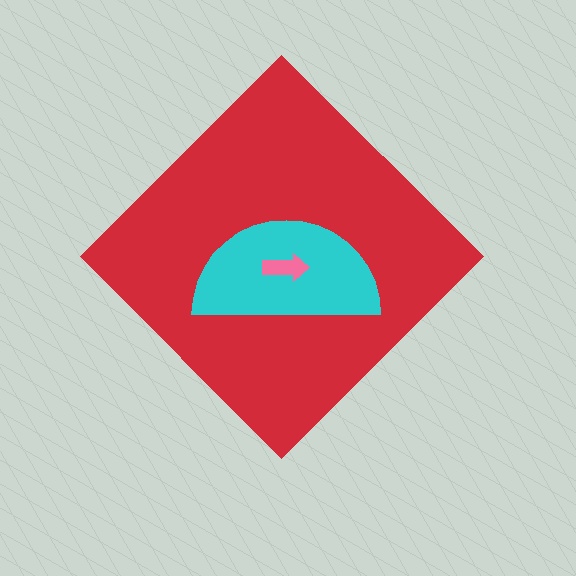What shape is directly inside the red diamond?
The cyan semicircle.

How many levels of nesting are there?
3.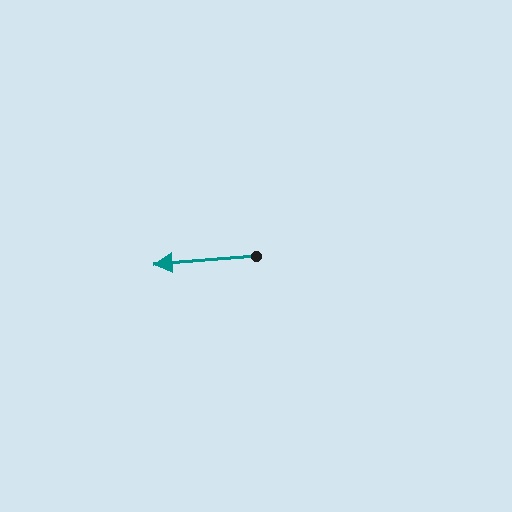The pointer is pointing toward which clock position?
Roughly 9 o'clock.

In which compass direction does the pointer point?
West.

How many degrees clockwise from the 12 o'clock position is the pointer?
Approximately 265 degrees.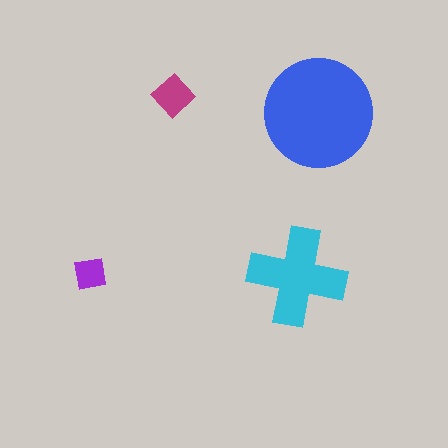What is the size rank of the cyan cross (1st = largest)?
2nd.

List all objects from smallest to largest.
The purple square, the magenta diamond, the cyan cross, the blue circle.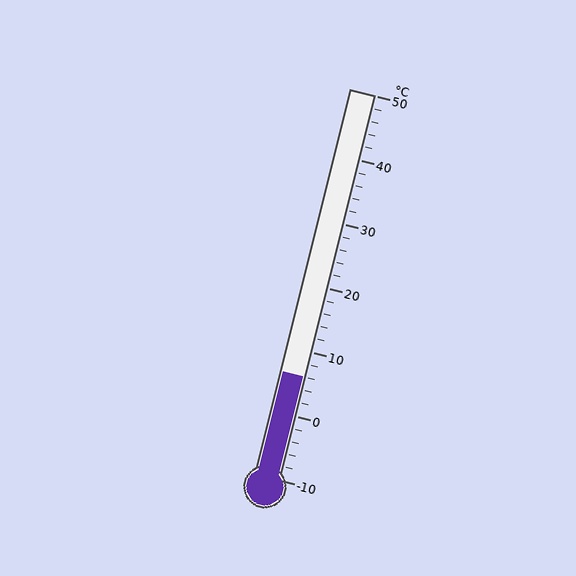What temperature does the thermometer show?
The thermometer shows approximately 6°C.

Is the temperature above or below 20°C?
The temperature is below 20°C.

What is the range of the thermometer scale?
The thermometer scale ranges from -10°C to 50°C.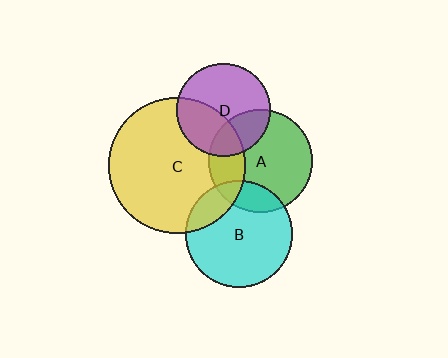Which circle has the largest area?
Circle C (yellow).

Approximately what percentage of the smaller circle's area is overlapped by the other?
Approximately 25%.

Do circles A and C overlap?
Yes.